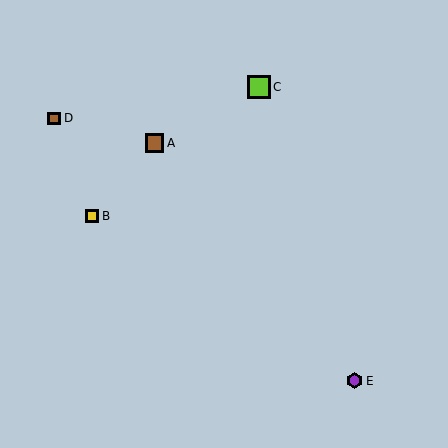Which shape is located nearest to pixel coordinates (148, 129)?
The brown square (labeled A) at (155, 143) is nearest to that location.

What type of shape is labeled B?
Shape B is a yellow square.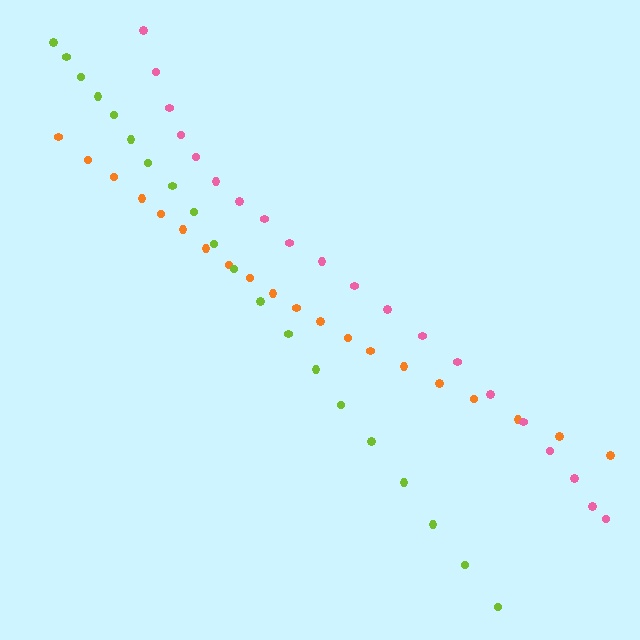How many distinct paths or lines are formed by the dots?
There are 3 distinct paths.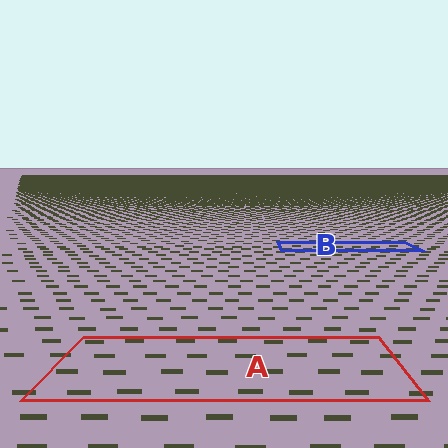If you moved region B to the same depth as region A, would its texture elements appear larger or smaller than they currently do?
They would appear larger. At a closer depth, the same texture elements are projected at a bigger on-screen size.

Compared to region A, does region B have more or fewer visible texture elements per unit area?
Region B has more texture elements per unit area — they are packed more densely because it is farther away.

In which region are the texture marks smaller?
The texture marks are smaller in region B, because it is farther away.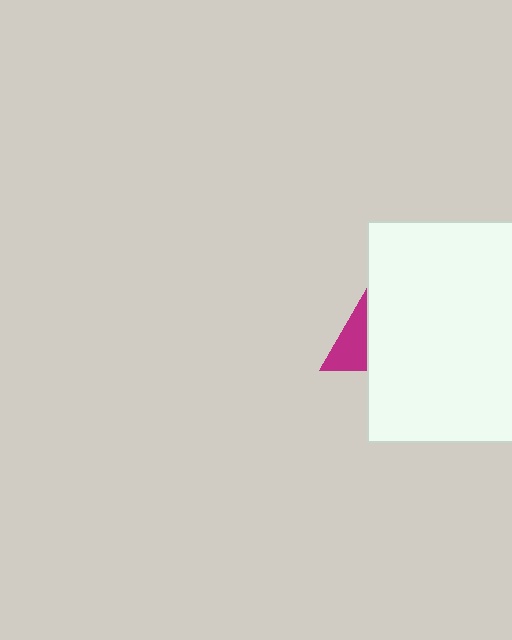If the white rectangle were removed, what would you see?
You would see the complete magenta triangle.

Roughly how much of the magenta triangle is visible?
A small part of it is visible (roughly 33%).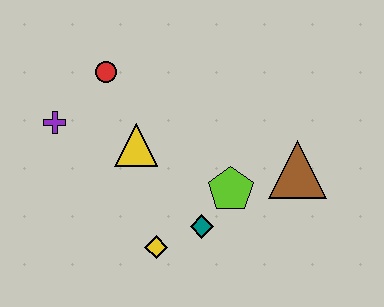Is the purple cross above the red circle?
No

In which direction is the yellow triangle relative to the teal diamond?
The yellow triangle is above the teal diamond.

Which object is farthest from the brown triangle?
The purple cross is farthest from the brown triangle.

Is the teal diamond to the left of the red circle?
No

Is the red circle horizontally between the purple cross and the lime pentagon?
Yes